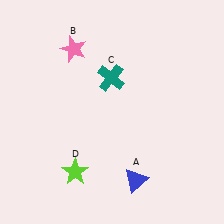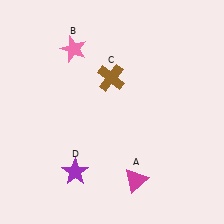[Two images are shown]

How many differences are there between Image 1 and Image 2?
There are 3 differences between the two images.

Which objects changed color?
A changed from blue to magenta. C changed from teal to brown. D changed from lime to purple.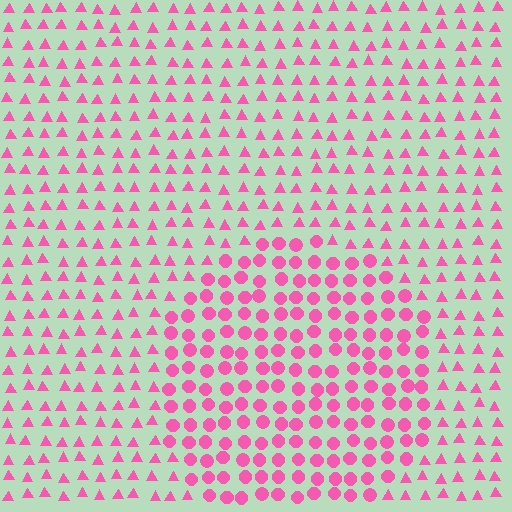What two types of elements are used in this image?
The image uses circles inside the circle region and triangles outside it.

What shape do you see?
I see a circle.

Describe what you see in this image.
The image is filled with small pink elements arranged in a uniform grid. A circle-shaped region contains circles, while the surrounding area contains triangles. The boundary is defined purely by the change in element shape.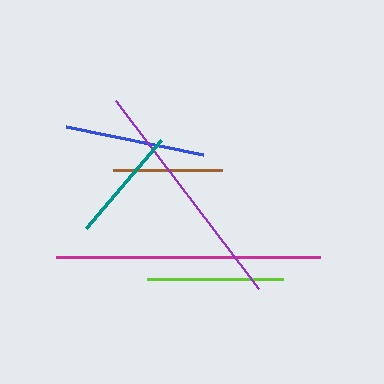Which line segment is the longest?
The magenta line is the longest at approximately 264 pixels.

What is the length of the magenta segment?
The magenta segment is approximately 264 pixels long.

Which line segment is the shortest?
The brown line is the shortest at approximately 109 pixels.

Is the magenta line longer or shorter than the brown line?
The magenta line is longer than the brown line.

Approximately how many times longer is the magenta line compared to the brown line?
The magenta line is approximately 2.4 times the length of the brown line.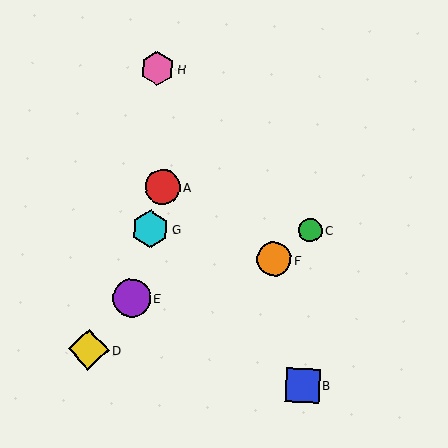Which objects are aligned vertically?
Objects B, C are aligned vertically.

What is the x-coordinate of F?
Object F is at x≈274.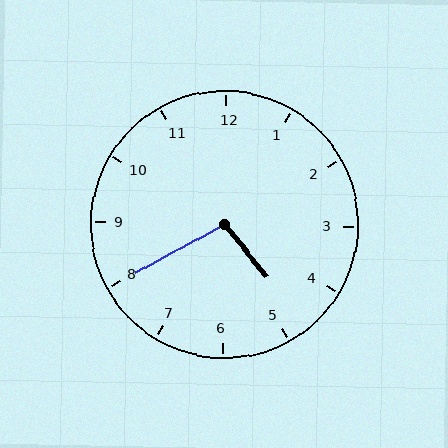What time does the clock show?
4:40.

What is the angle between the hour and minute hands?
Approximately 100 degrees.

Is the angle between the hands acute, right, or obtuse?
It is obtuse.